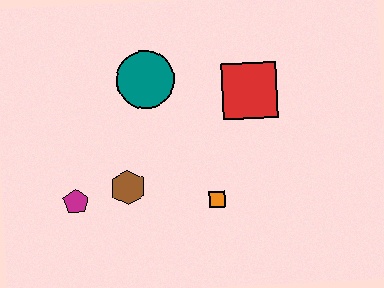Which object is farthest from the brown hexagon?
The red square is farthest from the brown hexagon.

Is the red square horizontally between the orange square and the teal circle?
No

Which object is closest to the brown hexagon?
The magenta pentagon is closest to the brown hexagon.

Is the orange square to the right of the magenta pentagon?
Yes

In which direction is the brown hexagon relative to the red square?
The brown hexagon is to the left of the red square.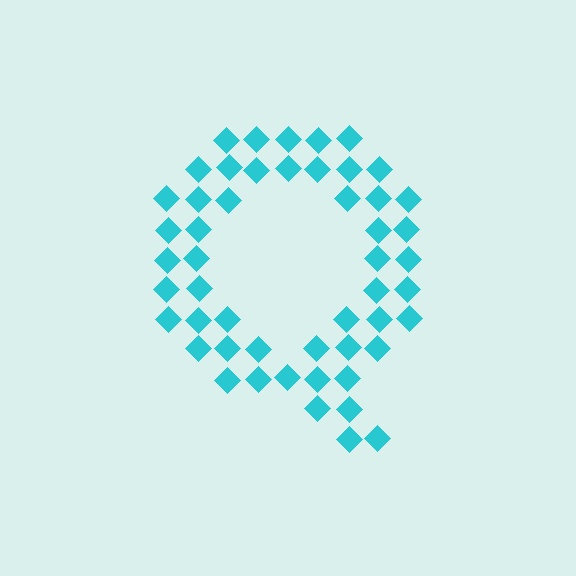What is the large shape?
The large shape is the letter Q.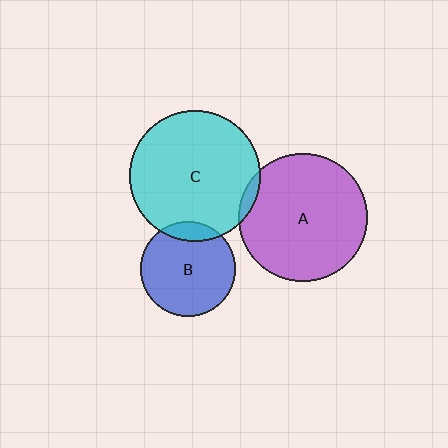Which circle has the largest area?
Circle C (cyan).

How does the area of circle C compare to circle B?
Approximately 1.9 times.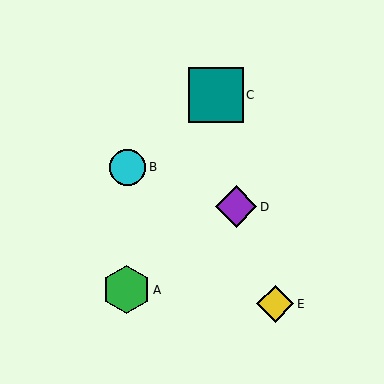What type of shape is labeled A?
Shape A is a green hexagon.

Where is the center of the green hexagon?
The center of the green hexagon is at (126, 290).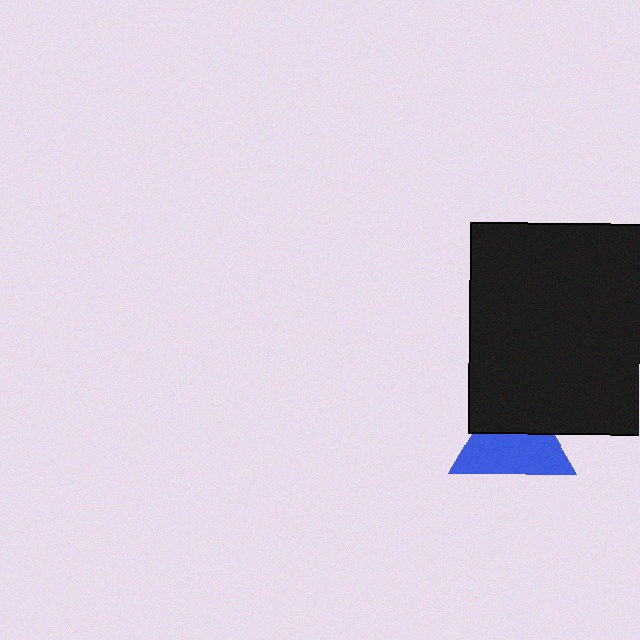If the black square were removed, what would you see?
You would see the complete blue triangle.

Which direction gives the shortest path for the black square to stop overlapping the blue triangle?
Moving up gives the shortest separation.